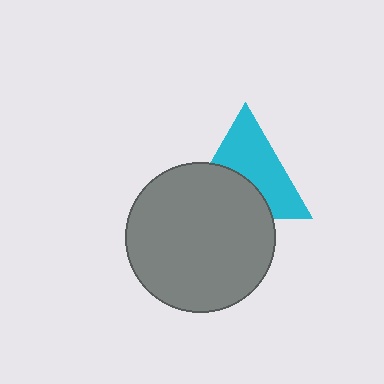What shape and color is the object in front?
The object in front is a gray circle.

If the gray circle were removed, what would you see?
You would see the complete cyan triangle.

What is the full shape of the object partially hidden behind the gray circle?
The partially hidden object is a cyan triangle.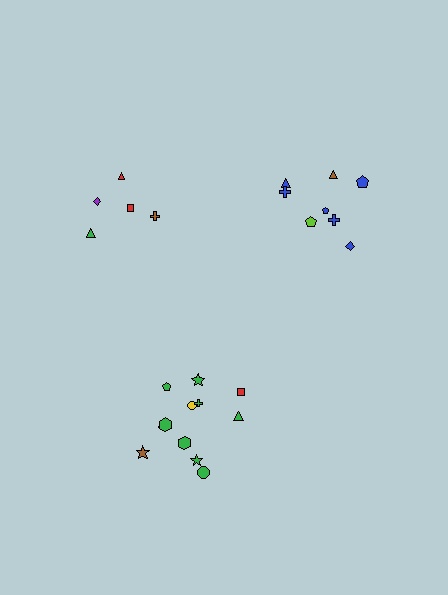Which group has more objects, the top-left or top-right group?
The top-right group.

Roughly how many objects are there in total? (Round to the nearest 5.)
Roughly 25 objects in total.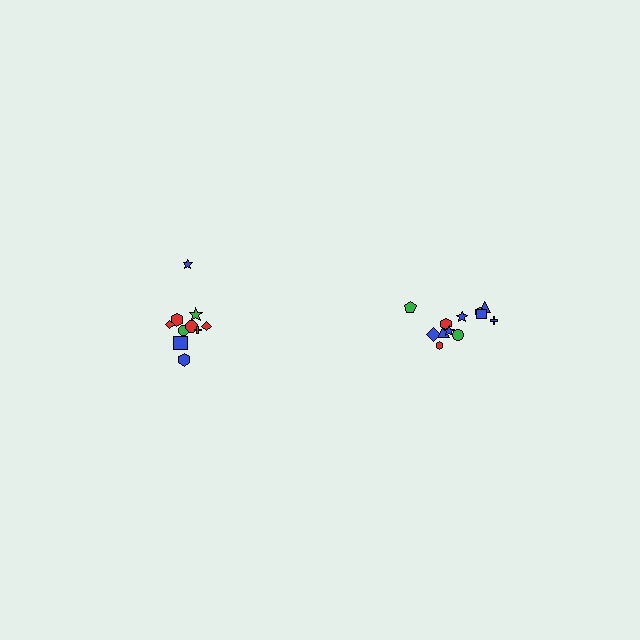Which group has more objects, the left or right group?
The right group.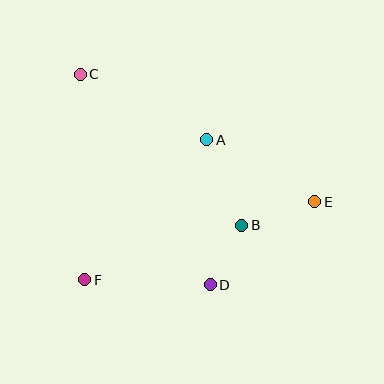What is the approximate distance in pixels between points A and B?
The distance between A and B is approximately 92 pixels.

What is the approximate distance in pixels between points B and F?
The distance between B and F is approximately 166 pixels.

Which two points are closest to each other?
Points B and D are closest to each other.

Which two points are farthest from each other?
Points C and E are farthest from each other.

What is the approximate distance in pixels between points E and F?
The distance between E and F is approximately 243 pixels.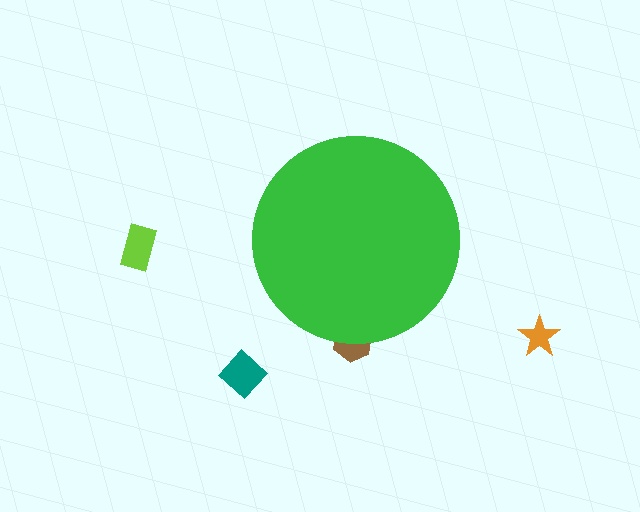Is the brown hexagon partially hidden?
Yes, the brown hexagon is partially hidden behind the green circle.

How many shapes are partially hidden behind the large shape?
1 shape is partially hidden.